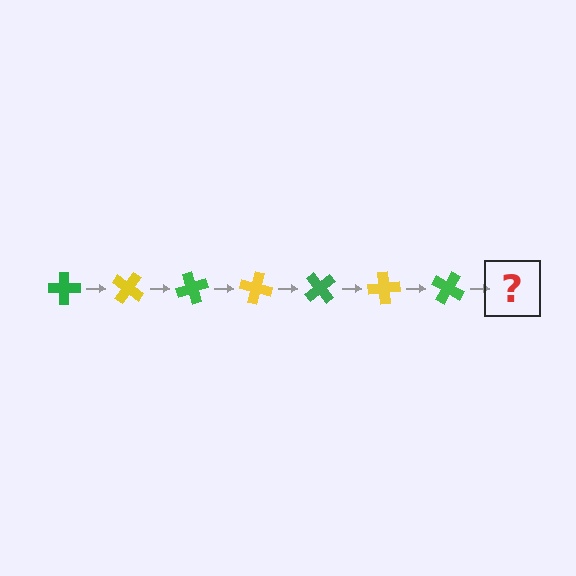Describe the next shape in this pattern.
It should be a yellow cross, rotated 245 degrees from the start.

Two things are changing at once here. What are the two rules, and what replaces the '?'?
The two rules are that it rotates 35 degrees each step and the color cycles through green and yellow. The '?' should be a yellow cross, rotated 245 degrees from the start.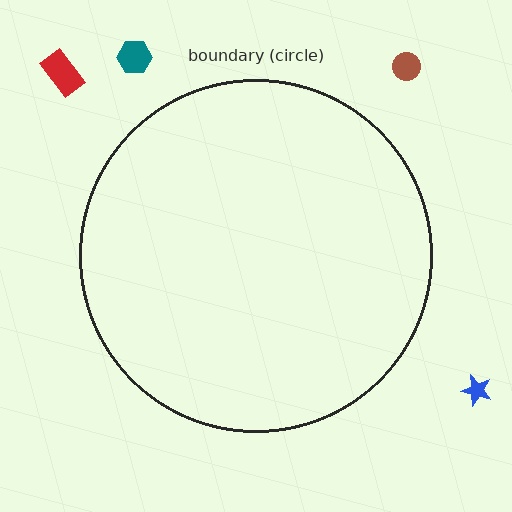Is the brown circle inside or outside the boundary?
Outside.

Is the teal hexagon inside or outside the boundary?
Outside.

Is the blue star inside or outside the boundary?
Outside.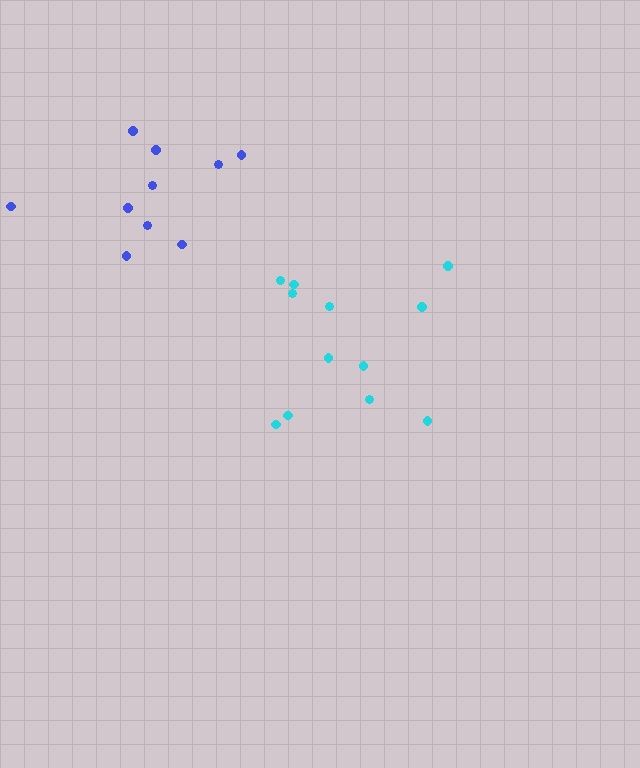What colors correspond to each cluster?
The clusters are colored: blue, cyan.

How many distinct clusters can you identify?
There are 2 distinct clusters.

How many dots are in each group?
Group 1: 10 dots, Group 2: 12 dots (22 total).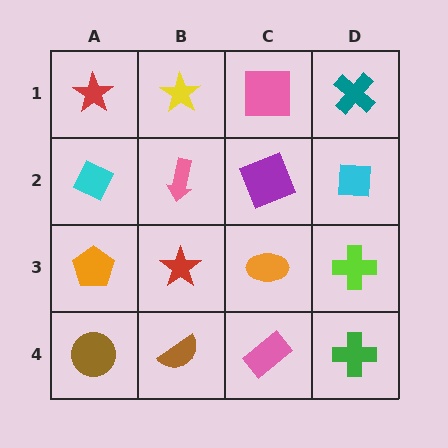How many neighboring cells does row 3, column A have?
3.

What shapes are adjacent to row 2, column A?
A red star (row 1, column A), an orange pentagon (row 3, column A), a pink arrow (row 2, column B).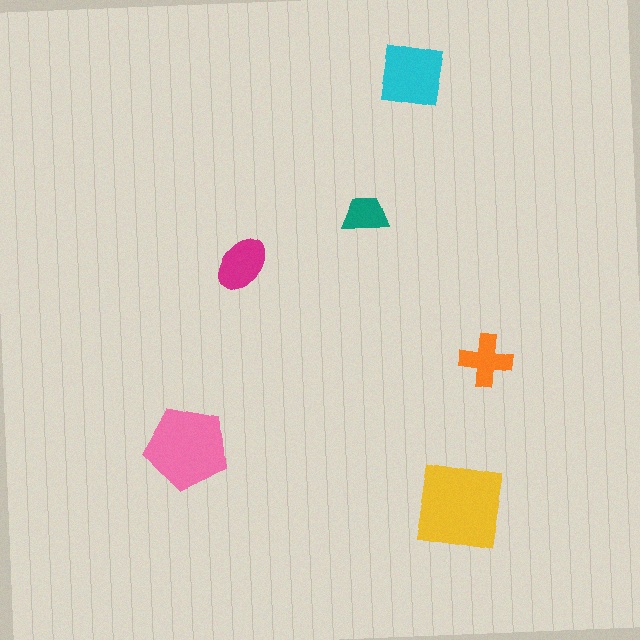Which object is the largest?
The yellow square.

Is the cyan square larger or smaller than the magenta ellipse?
Larger.